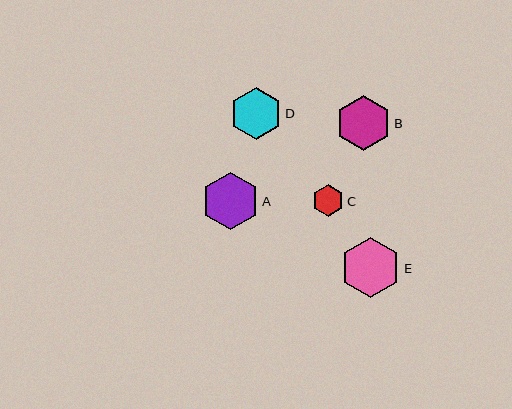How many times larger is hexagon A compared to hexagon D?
Hexagon A is approximately 1.1 times the size of hexagon D.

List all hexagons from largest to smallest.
From largest to smallest: E, A, B, D, C.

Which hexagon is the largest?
Hexagon E is the largest with a size of approximately 60 pixels.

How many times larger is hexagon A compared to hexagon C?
Hexagon A is approximately 1.8 times the size of hexagon C.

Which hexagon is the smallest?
Hexagon C is the smallest with a size of approximately 32 pixels.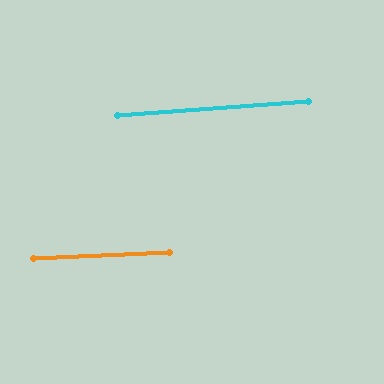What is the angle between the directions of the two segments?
Approximately 2 degrees.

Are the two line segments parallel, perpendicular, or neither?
Parallel — their directions differ by only 1.5°.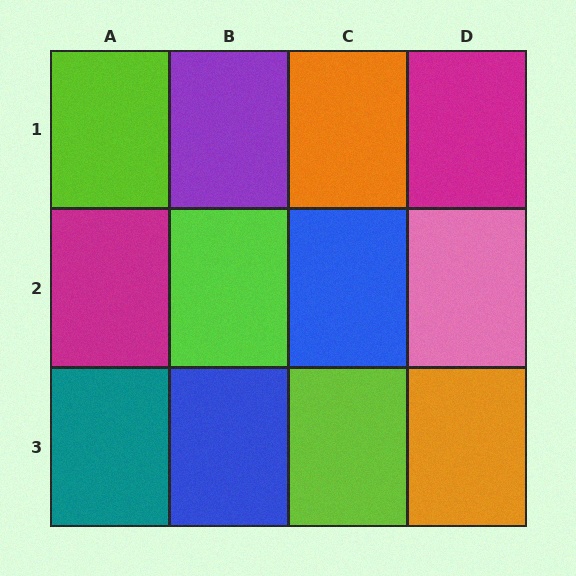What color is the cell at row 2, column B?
Lime.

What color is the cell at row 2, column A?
Magenta.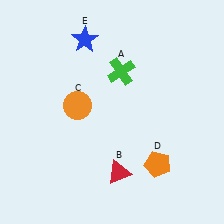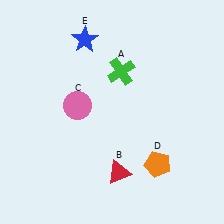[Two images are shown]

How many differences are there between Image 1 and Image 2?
There is 1 difference between the two images.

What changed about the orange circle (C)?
In Image 1, C is orange. In Image 2, it changed to pink.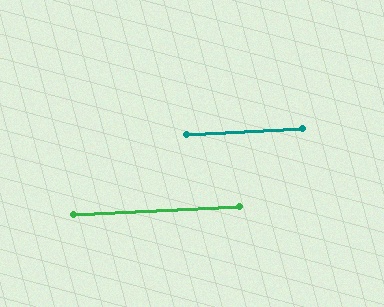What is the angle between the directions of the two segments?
Approximately 0 degrees.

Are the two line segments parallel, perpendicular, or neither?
Parallel — their directions differ by only 0.1°.